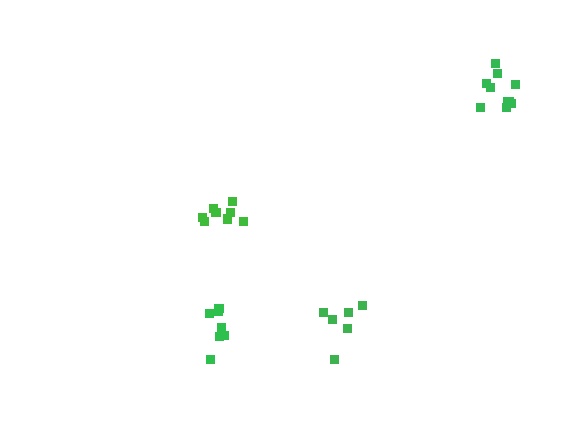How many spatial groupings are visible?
There are 4 spatial groupings.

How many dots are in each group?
Group 1: 9 dots, Group 2: 6 dots, Group 3: 7 dots, Group 4: 10 dots (32 total).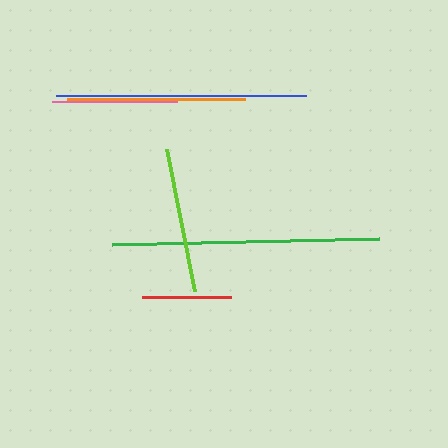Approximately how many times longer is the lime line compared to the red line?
The lime line is approximately 1.6 times the length of the red line.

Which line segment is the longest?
The green line is the longest at approximately 267 pixels.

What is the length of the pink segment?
The pink segment is approximately 125 pixels long.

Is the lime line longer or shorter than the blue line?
The blue line is longer than the lime line.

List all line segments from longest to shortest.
From longest to shortest: green, blue, orange, lime, pink, red.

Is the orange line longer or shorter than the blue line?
The blue line is longer than the orange line.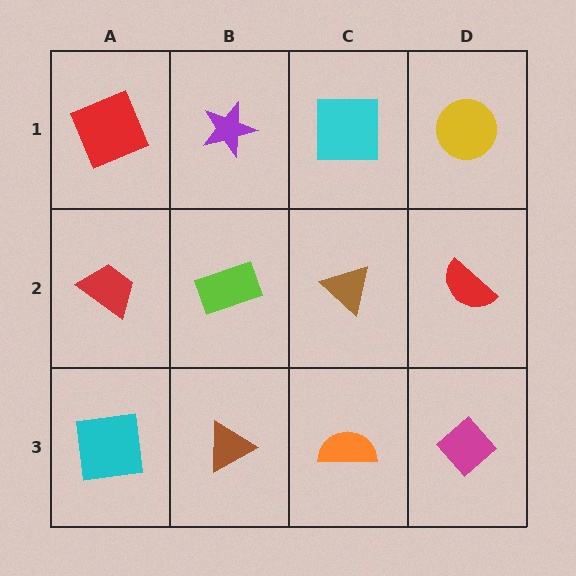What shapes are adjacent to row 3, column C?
A brown triangle (row 2, column C), a brown triangle (row 3, column B), a magenta diamond (row 3, column D).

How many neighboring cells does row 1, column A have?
2.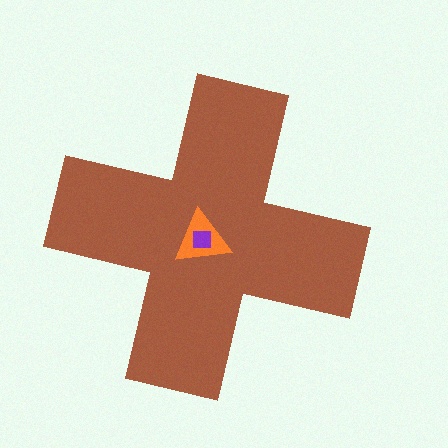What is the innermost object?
The purple square.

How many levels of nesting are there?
3.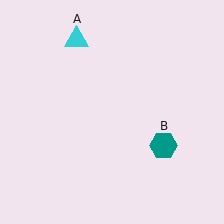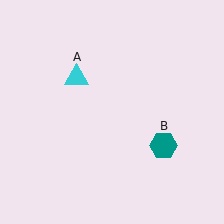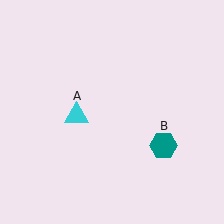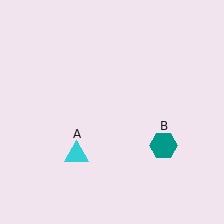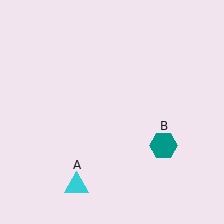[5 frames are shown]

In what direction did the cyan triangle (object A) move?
The cyan triangle (object A) moved down.